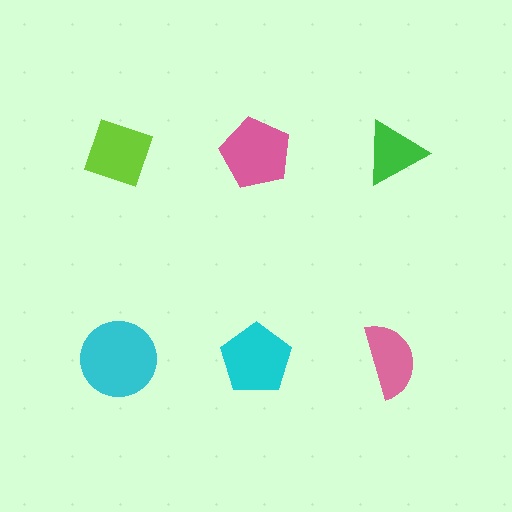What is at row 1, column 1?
A lime diamond.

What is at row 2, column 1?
A cyan circle.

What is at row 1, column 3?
A green triangle.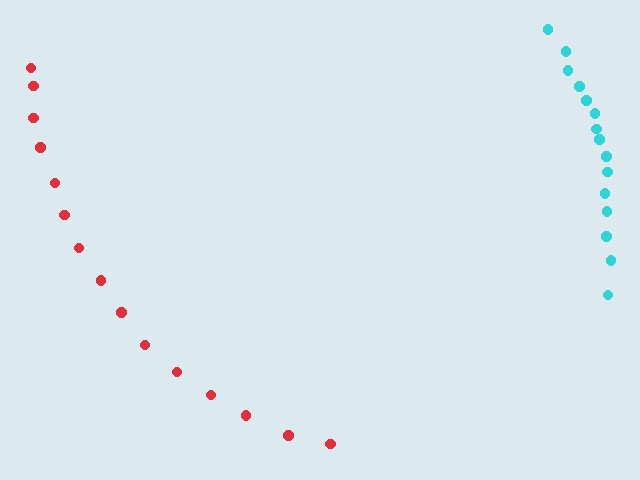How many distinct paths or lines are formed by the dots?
There are 2 distinct paths.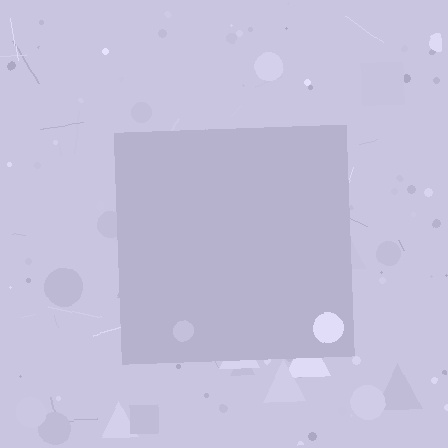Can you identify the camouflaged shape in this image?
The camouflaged shape is a square.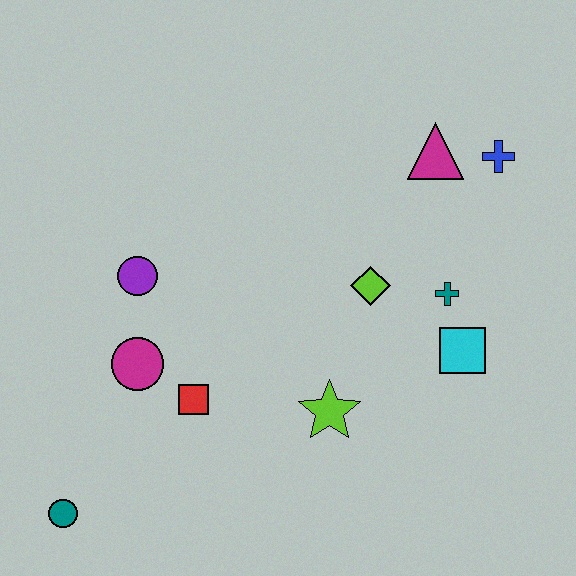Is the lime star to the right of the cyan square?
No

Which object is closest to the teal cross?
The cyan square is closest to the teal cross.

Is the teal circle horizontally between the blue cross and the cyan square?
No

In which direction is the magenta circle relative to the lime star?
The magenta circle is to the left of the lime star.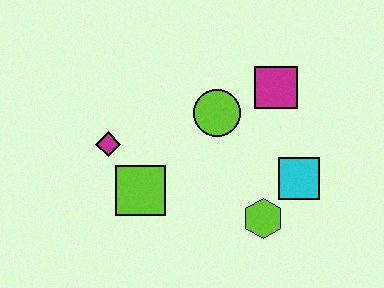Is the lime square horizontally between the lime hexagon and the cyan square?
No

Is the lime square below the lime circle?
Yes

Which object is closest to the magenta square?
The lime circle is closest to the magenta square.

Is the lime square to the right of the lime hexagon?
No